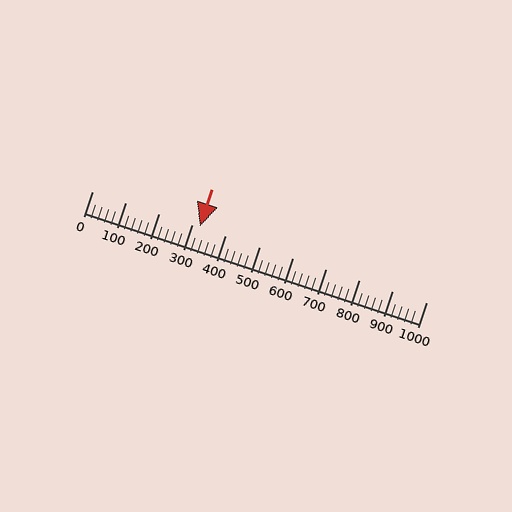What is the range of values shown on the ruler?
The ruler shows values from 0 to 1000.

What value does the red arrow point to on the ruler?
The red arrow points to approximately 324.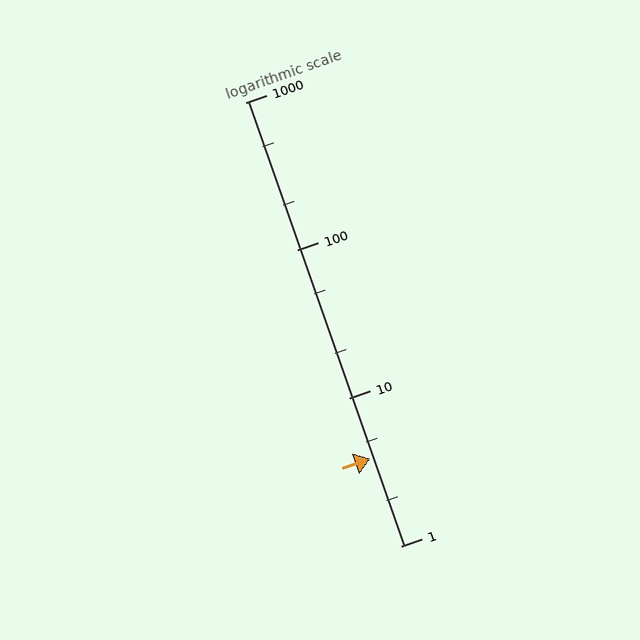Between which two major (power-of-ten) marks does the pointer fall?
The pointer is between 1 and 10.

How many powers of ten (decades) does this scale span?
The scale spans 3 decades, from 1 to 1000.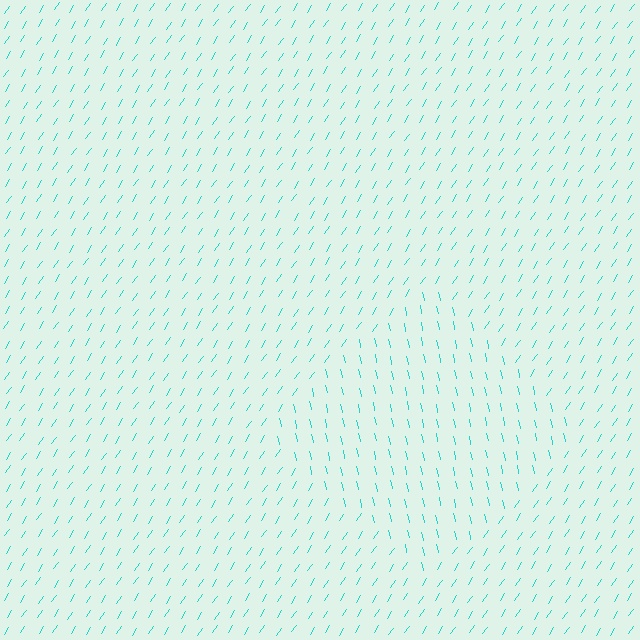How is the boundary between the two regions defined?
The boundary is defined purely by a change in line orientation (approximately 45 degrees difference). All lines are the same color and thickness.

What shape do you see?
I see a diamond.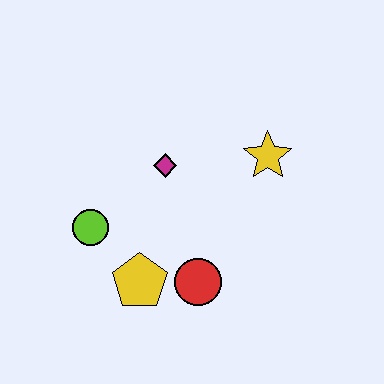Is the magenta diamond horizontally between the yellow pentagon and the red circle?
Yes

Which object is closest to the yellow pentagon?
The red circle is closest to the yellow pentagon.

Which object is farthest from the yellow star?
The lime circle is farthest from the yellow star.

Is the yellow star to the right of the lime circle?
Yes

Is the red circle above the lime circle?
No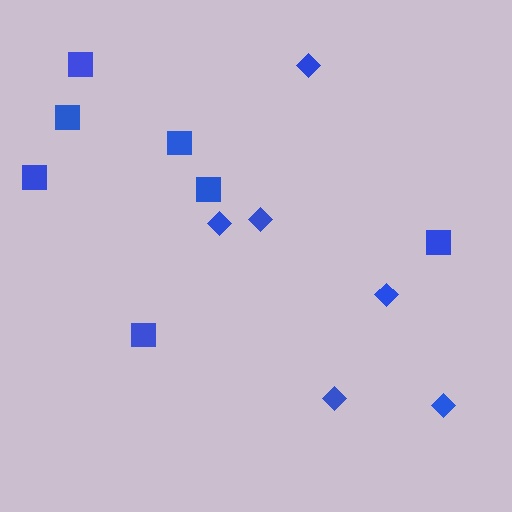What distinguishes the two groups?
There are 2 groups: one group of diamonds (6) and one group of squares (7).